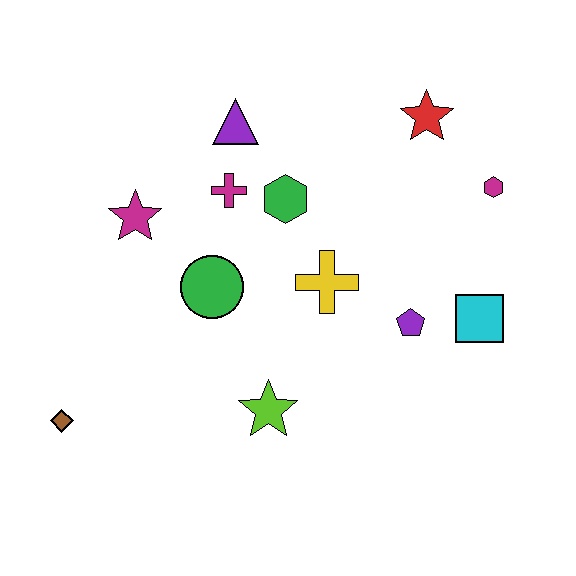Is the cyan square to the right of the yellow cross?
Yes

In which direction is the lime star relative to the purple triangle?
The lime star is below the purple triangle.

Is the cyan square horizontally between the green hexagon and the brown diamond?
No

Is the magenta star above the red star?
No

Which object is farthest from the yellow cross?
The brown diamond is farthest from the yellow cross.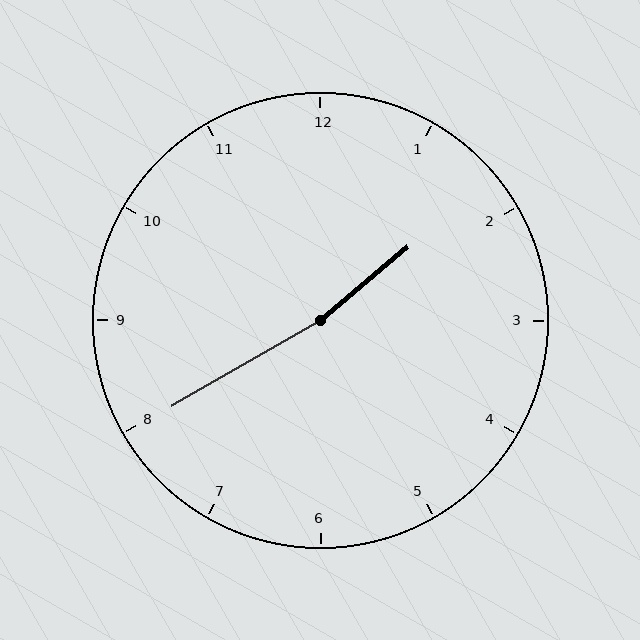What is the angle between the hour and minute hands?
Approximately 170 degrees.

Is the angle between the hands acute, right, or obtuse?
It is obtuse.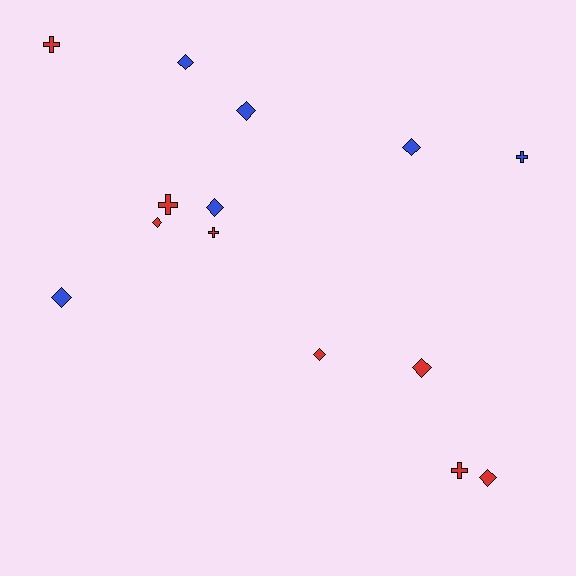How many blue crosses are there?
There is 1 blue cross.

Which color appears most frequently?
Red, with 8 objects.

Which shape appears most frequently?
Diamond, with 9 objects.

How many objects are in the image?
There are 14 objects.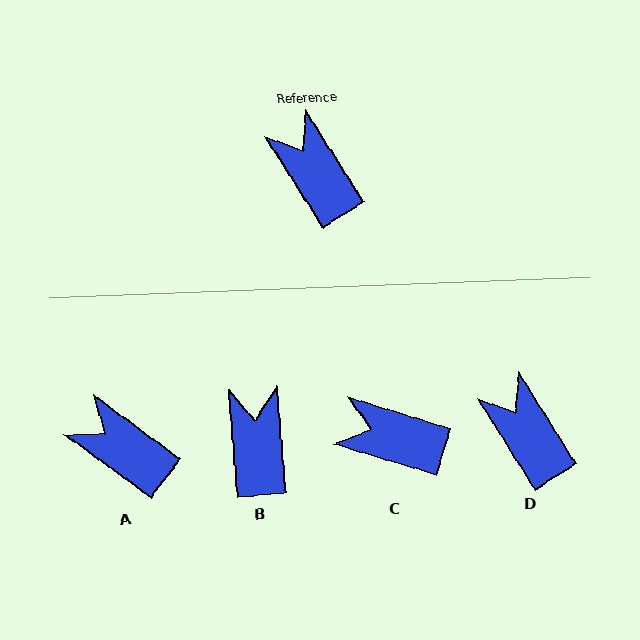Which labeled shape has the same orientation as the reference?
D.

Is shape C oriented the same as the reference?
No, it is off by about 41 degrees.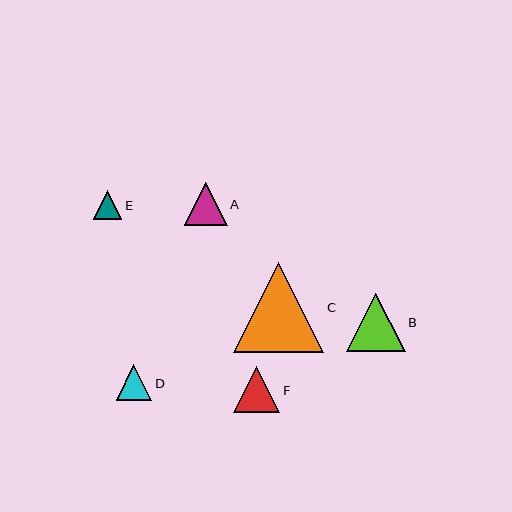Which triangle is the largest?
Triangle C is the largest with a size of approximately 90 pixels.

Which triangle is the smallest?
Triangle E is the smallest with a size of approximately 29 pixels.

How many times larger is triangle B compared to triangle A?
Triangle B is approximately 1.3 times the size of triangle A.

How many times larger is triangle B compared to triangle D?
Triangle B is approximately 1.6 times the size of triangle D.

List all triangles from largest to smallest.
From largest to smallest: C, B, F, A, D, E.